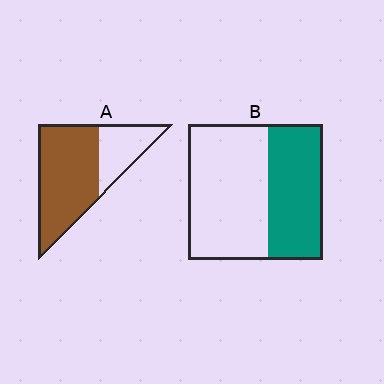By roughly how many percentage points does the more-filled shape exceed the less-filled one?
By roughly 30 percentage points (A over B).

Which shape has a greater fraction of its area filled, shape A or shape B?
Shape A.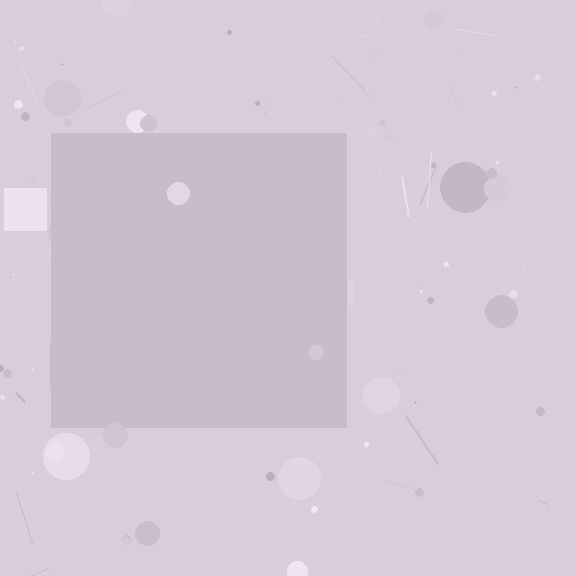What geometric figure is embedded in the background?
A square is embedded in the background.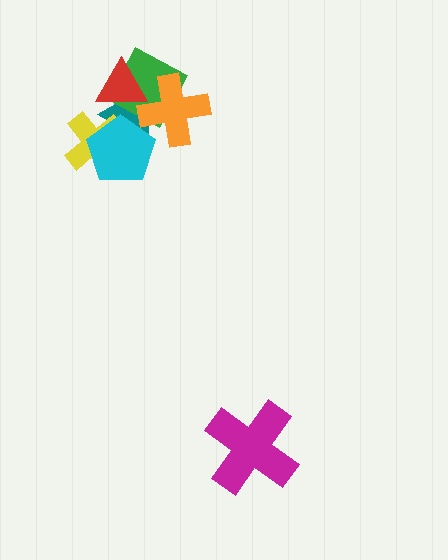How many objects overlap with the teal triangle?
5 objects overlap with the teal triangle.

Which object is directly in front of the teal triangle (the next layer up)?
The green square is directly in front of the teal triangle.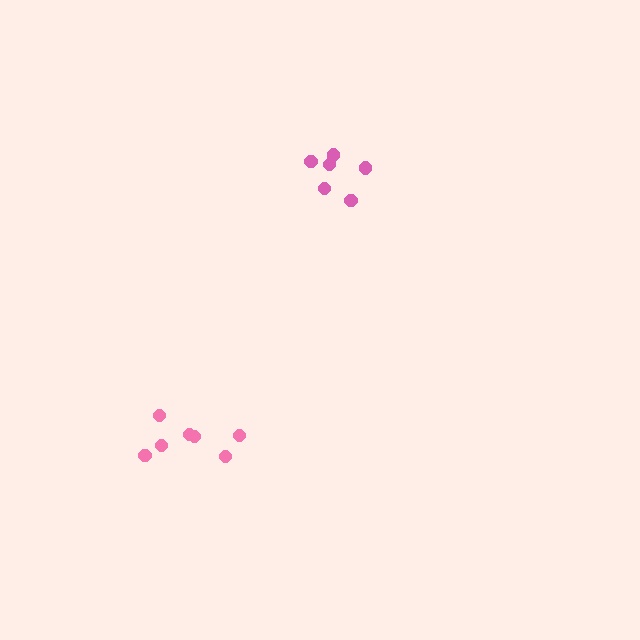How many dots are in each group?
Group 1: 6 dots, Group 2: 7 dots (13 total).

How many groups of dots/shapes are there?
There are 2 groups.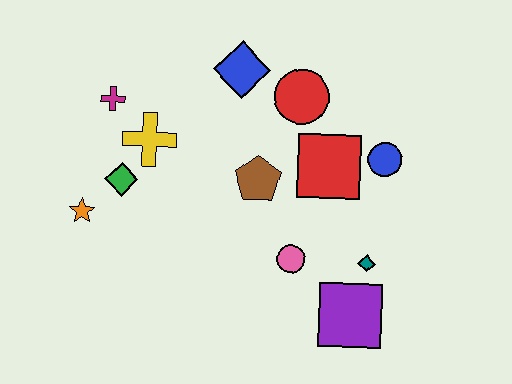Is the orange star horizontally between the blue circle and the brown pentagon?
No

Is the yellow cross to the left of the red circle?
Yes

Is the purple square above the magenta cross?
No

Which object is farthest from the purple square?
The magenta cross is farthest from the purple square.